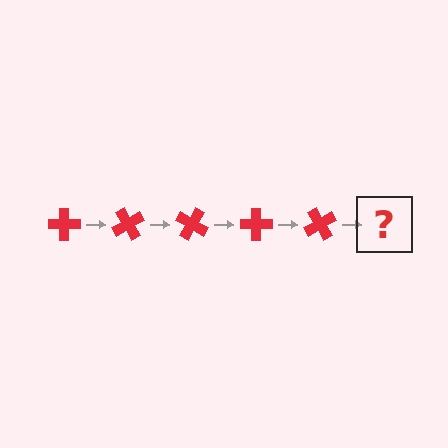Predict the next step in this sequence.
The next step is a red cross rotated 300 degrees.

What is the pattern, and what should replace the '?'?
The pattern is that the cross rotates 60 degrees each step. The '?' should be a red cross rotated 300 degrees.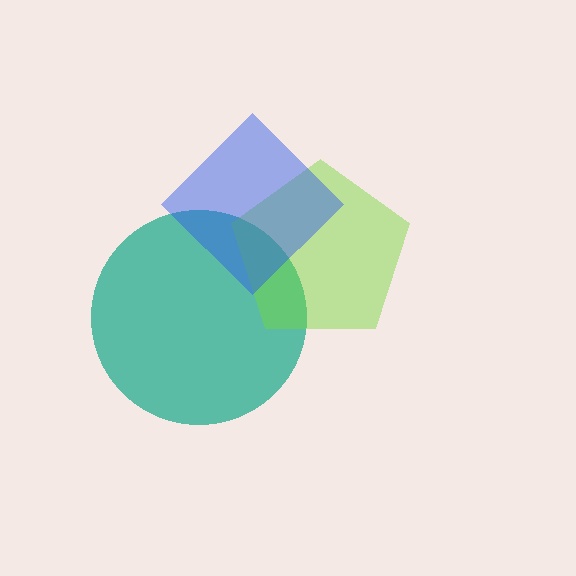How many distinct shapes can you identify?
There are 3 distinct shapes: a teal circle, a lime pentagon, a blue diamond.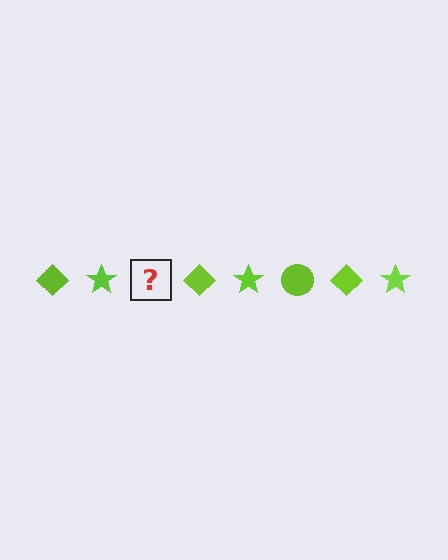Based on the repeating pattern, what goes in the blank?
The blank should be a lime circle.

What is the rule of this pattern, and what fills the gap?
The rule is that the pattern cycles through diamond, star, circle shapes in lime. The gap should be filled with a lime circle.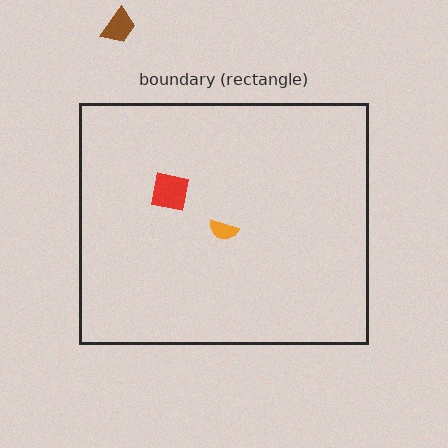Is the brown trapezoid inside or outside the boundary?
Outside.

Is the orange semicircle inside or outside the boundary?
Inside.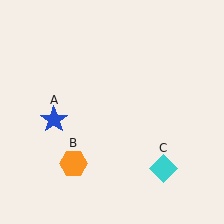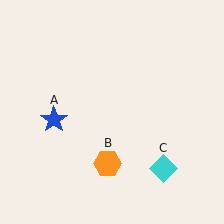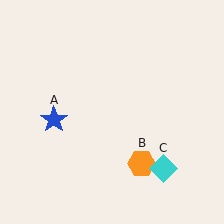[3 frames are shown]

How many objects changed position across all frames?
1 object changed position: orange hexagon (object B).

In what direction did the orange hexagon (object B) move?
The orange hexagon (object B) moved right.